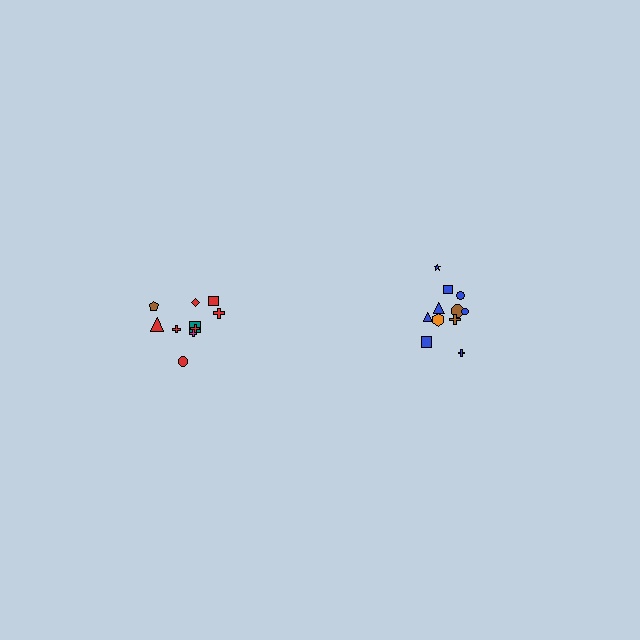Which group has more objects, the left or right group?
The right group.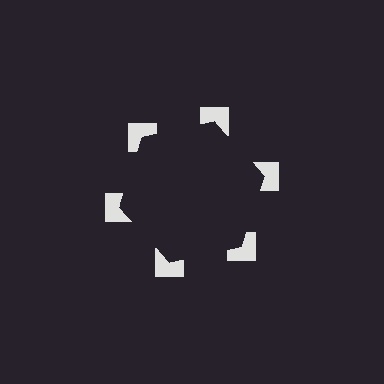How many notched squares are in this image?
There are 6 — one at each vertex of the illusory hexagon.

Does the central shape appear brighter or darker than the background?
It typically appears slightly darker than the background, even though no actual brightness change is drawn.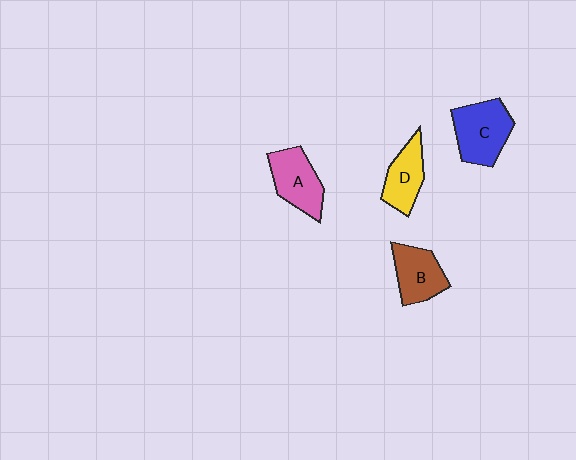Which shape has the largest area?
Shape C (blue).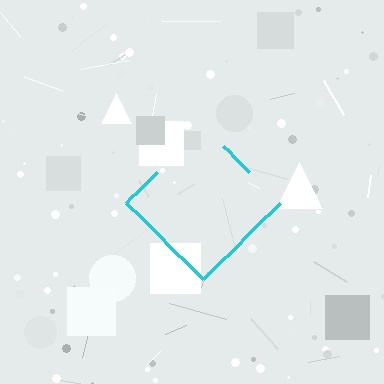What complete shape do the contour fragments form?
The contour fragments form a diamond.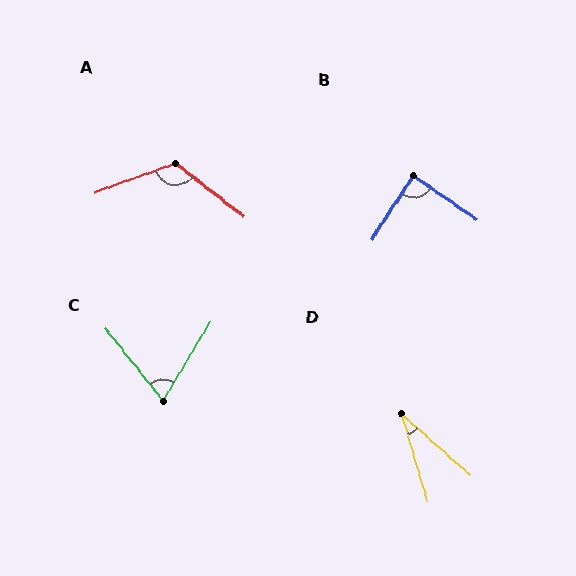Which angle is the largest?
A, at approximately 122 degrees.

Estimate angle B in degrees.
Approximately 88 degrees.